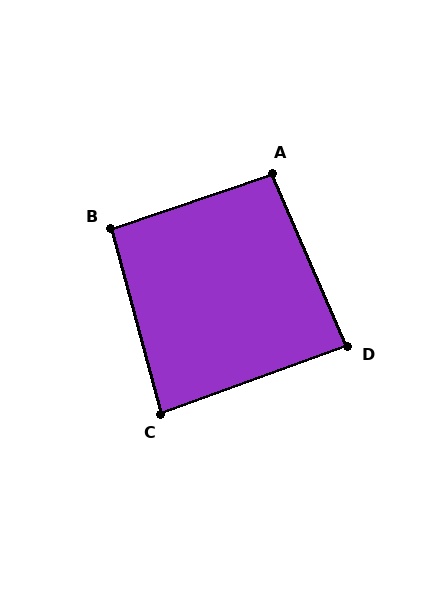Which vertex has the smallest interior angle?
C, at approximately 85 degrees.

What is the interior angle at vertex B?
Approximately 94 degrees (approximately right).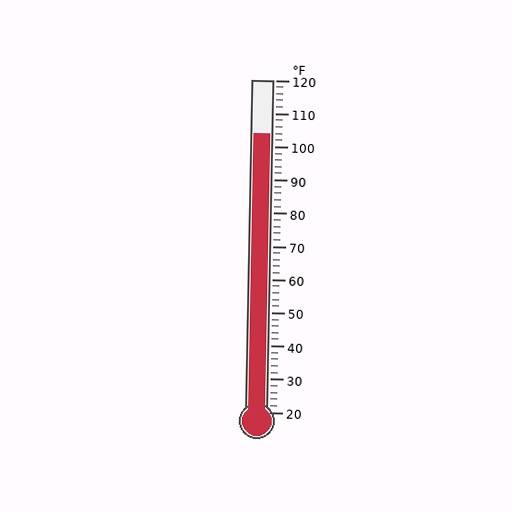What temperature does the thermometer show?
The thermometer shows approximately 104°F.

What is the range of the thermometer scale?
The thermometer scale ranges from 20°F to 120°F.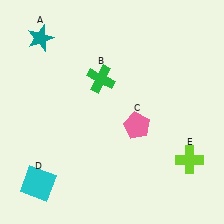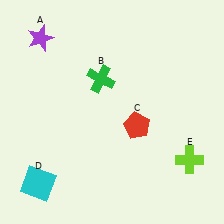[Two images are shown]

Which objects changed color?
A changed from teal to purple. C changed from pink to red.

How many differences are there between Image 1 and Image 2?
There are 2 differences between the two images.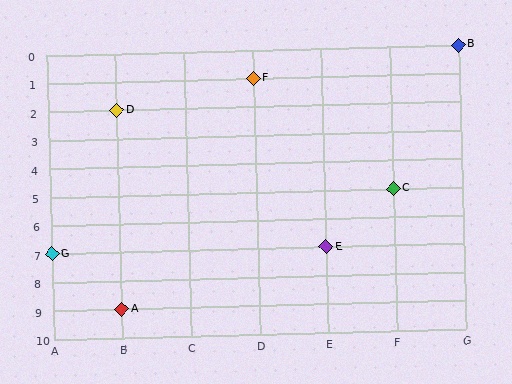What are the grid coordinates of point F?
Point F is at grid coordinates (D, 1).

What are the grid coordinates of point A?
Point A is at grid coordinates (B, 9).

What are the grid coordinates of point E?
Point E is at grid coordinates (E, 7).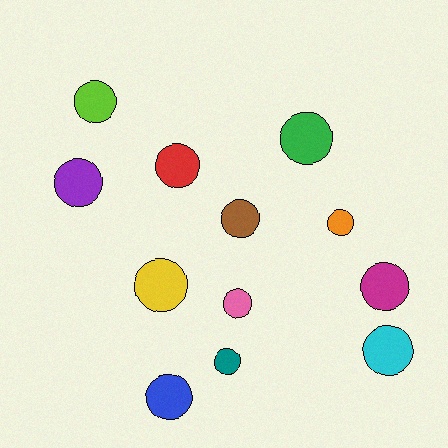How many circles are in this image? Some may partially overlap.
There are 12 circles.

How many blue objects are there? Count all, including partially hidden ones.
There is 1 blue object.